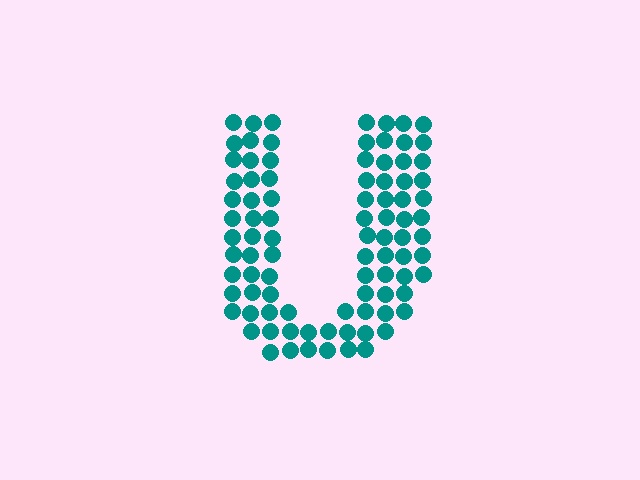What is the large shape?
The large shape is the letter U.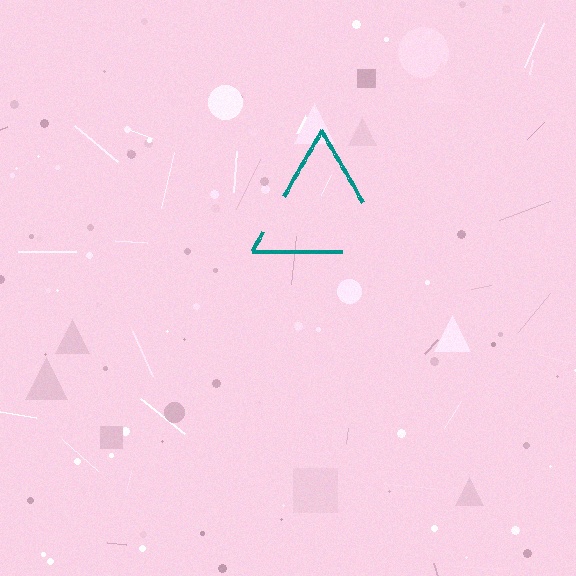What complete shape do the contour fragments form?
The contour fragments form a triangle.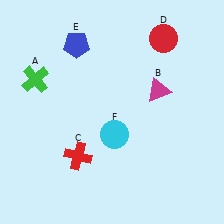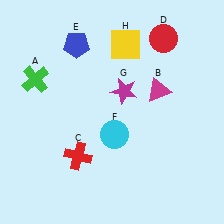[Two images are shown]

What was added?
A magenta star (G), a yellow square (H) were added in Image 2.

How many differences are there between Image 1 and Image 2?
There are 2 differences between the two images.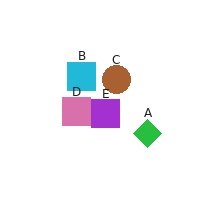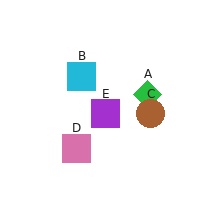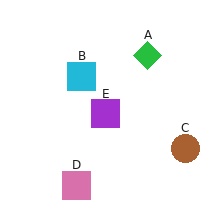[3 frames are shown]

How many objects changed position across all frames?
3 objects changed position: green diamond (object A), brown circle (object C), pink square (object D).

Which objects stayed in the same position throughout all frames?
Cyan square (object B) and purple square (object E) remained stationary.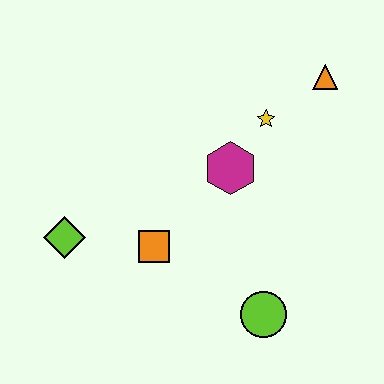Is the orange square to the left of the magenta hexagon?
Yes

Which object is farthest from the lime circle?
The orange triangle is farthest from the lime circle.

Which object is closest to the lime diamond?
The orange square is closest to the lime diamond.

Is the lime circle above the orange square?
No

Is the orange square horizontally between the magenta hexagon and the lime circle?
No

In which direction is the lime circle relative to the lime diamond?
The lime circle is to the right of the lime diamond.